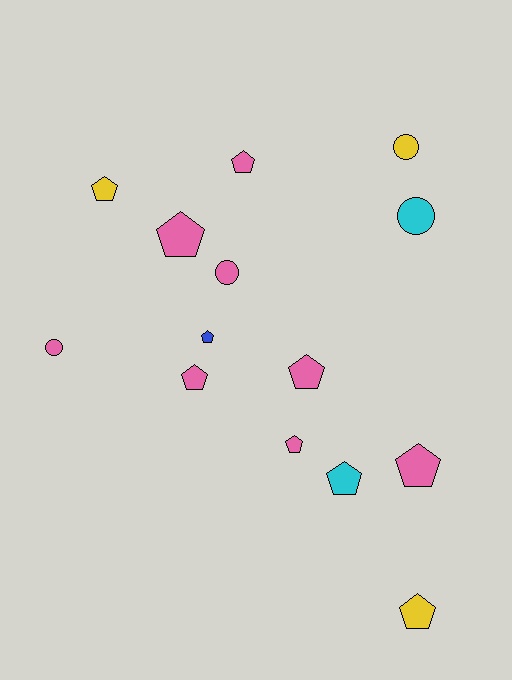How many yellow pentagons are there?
There are 2 yellow pentagons.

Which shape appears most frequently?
Pentagon, with 10 objects.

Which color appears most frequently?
Pink, with 8 objects.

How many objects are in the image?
There are 14 objects.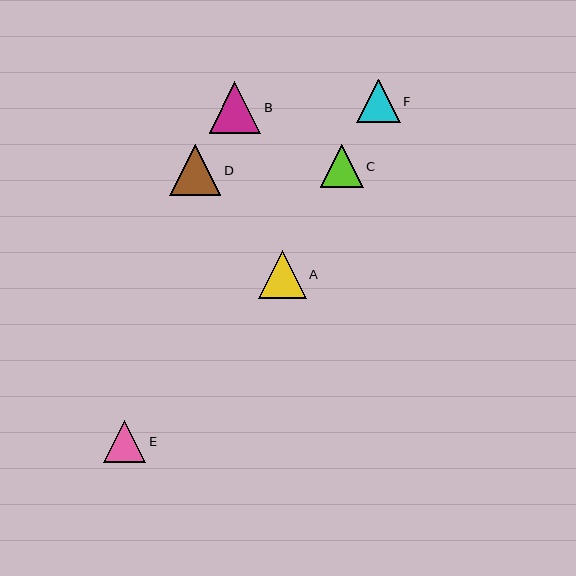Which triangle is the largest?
Triangle B is the largest with a size of approximately 52 pixels.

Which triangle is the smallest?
Triangle E is the smallest with a size of approximately 42 pixels.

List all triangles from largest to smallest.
From largest to smallest: B, D, A, F, C, E.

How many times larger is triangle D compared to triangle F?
Triangle D is approximately 1.2 times the size of triangle F.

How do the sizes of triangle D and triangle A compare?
Triangle D and triangle A are approximately the same size.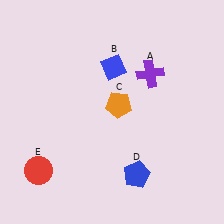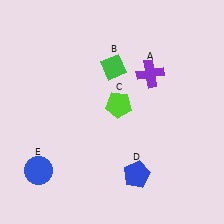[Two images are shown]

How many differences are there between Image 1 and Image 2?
There are 3 differences between the two images.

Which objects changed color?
B changed from blue to green. C changed from orange to lime. E changed from red to blue.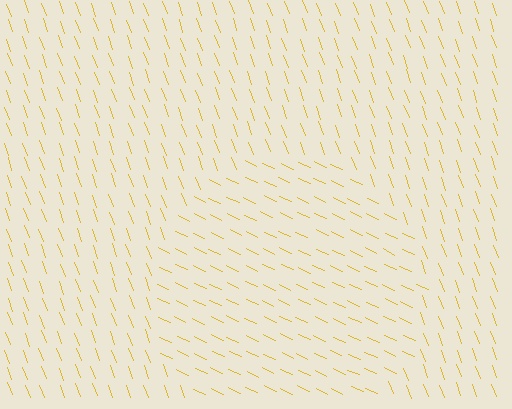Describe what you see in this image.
The image is filled with small yellow line segments. A circle region in the image has lines oriented differently from the surrounding lines, creating a visible texture boundary.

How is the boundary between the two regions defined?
The boundary is defined purely by a change in line orientation (approximately 45 degrees difference). All lines are the same color and thickness.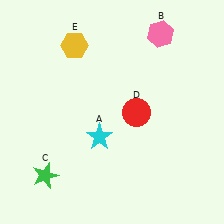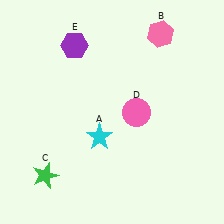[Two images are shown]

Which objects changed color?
D changed from red to pink. E changed from yellow to purple.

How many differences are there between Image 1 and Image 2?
There are 2 differences between the two images.